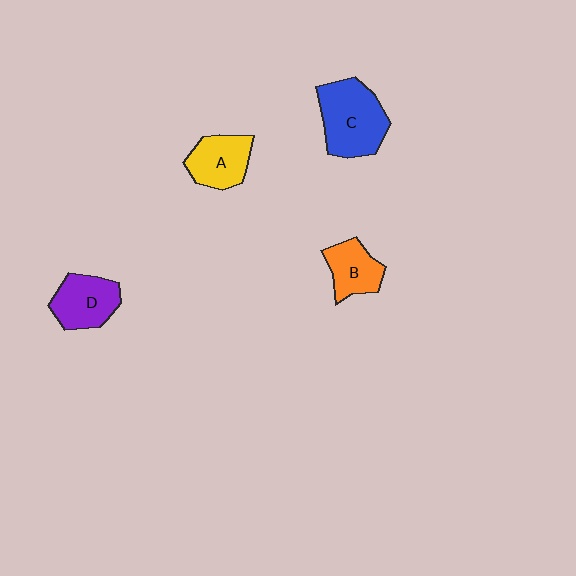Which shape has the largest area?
Shape C (blue).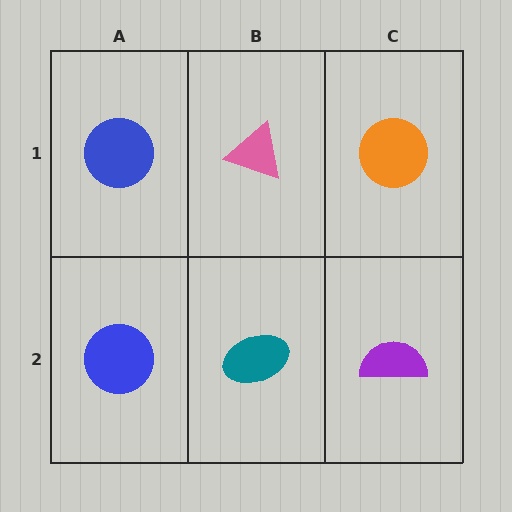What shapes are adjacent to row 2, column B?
A pink triangle (row 1, column B), a blue circle (row 2, column A), a purple semicircle (row 2, column C).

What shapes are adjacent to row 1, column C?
A purple semicircle (row 2, column C), a pink triangle (row 1, column B).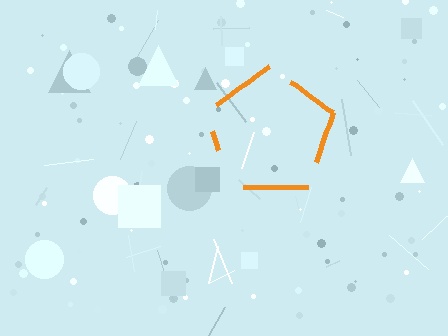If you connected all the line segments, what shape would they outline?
They would outline a pentagon.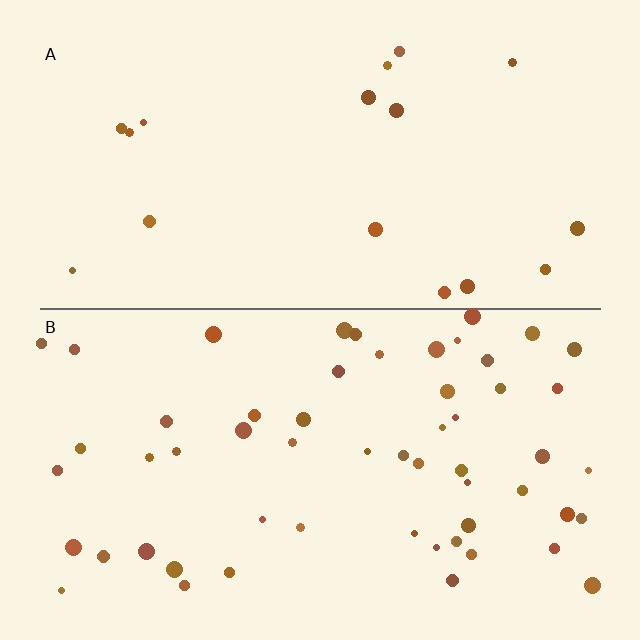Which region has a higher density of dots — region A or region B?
B (the bottom).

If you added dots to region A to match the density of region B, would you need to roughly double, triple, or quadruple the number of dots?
Approximately triple.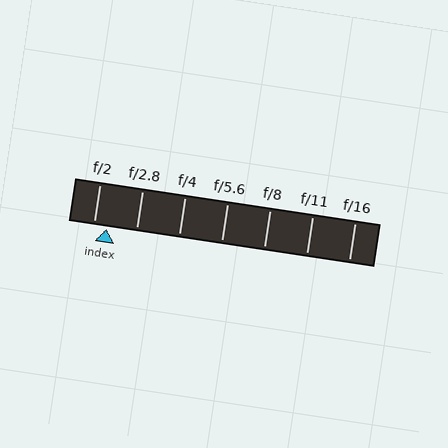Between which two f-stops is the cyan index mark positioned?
The index mark is between f/2 and f/2.8.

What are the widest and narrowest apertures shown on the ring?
The widest aperture shown is f/2 and the narrowest is f/16.